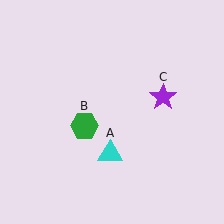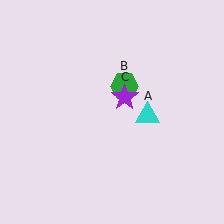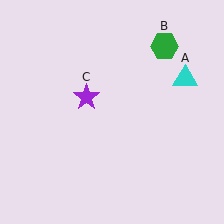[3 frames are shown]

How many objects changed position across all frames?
3 objects changed position: cyan triangle (object A), green hexagon (object B), purple star (object C).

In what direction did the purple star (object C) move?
The purple star (object C) moved left.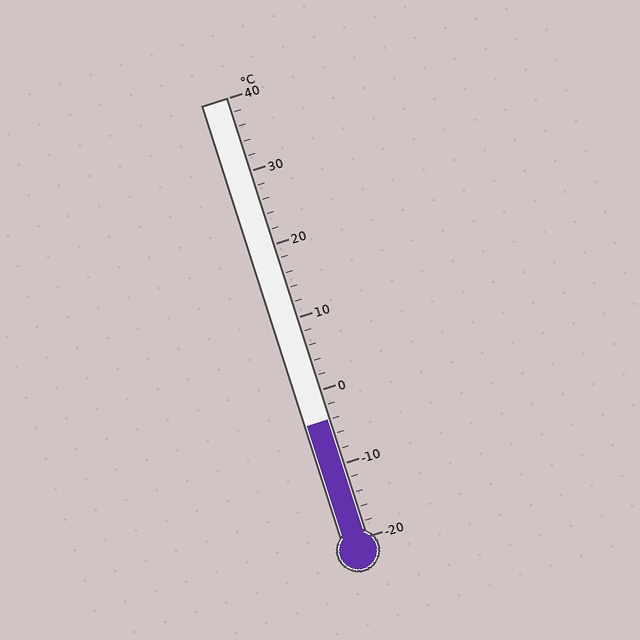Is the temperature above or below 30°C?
The temperature is below 30°C.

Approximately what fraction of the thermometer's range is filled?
The thermometer is filled to approximately 25% of its range.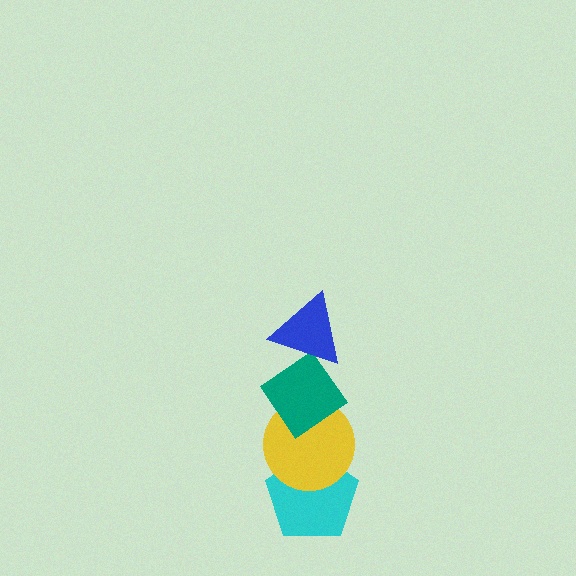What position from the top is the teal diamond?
The teal diamond is 2nd from the top.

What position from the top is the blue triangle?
The blue triangle is 1st from the top.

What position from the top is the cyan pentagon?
The cyan pentagon is 4th from the top.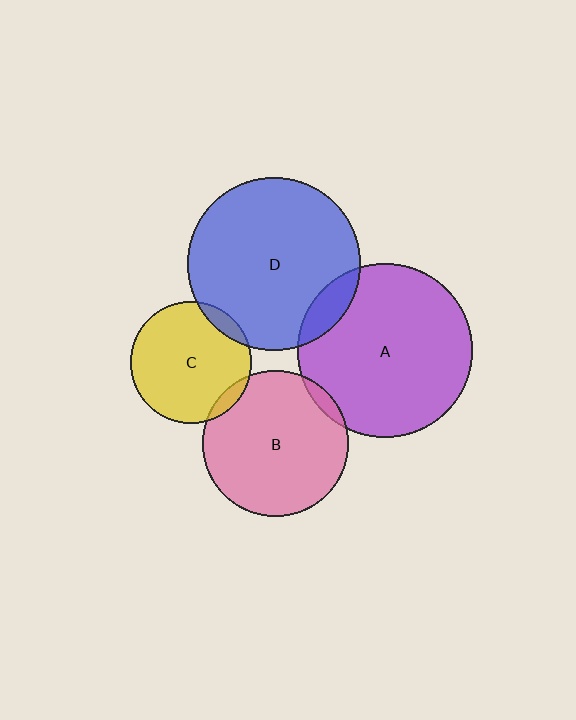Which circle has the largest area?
Circle A (purple).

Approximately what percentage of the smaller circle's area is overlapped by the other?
Approximately 10%.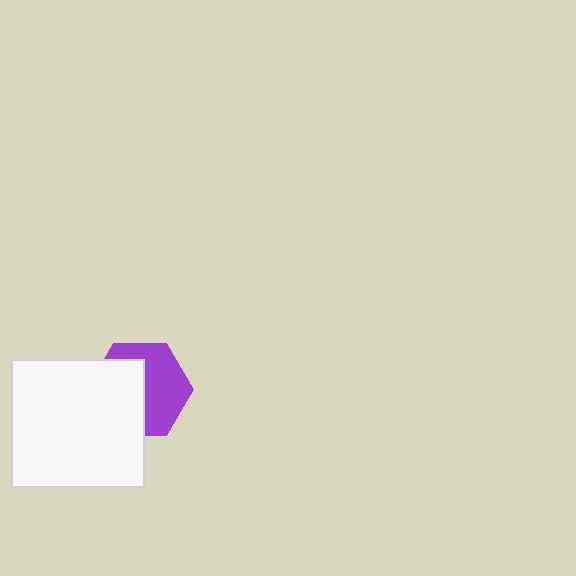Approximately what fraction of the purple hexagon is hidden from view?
Roughly 49% of the purple hexagon is hidden behind the white rectangle.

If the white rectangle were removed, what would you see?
You would see the complete purple hexagon.